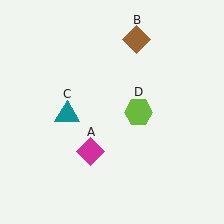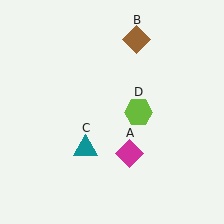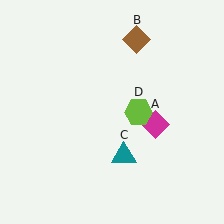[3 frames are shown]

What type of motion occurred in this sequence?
The magenta diamond (object A), teal triangle (object C) rotated counterclockwise around the center of the scene.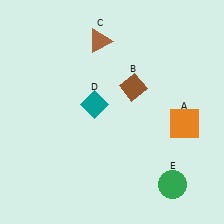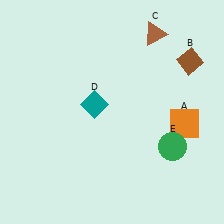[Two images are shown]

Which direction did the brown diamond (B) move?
The brown diamond (B) moved right.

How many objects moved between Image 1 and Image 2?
3 objects moved between the two images.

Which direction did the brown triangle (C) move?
The brown triangle (C) moved right.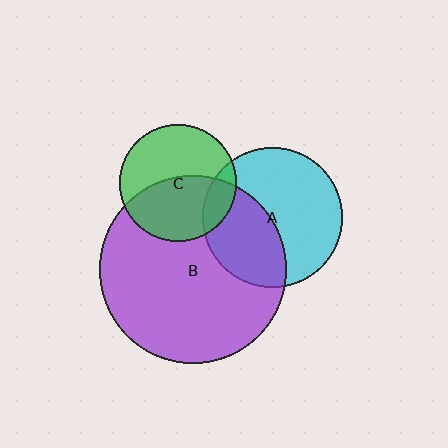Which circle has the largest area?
Circle B (purple).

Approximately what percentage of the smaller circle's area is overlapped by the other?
Approximately 15%.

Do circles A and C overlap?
Yes.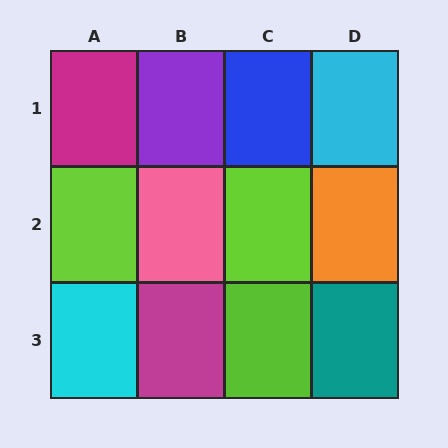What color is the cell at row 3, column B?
Magenta.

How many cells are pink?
1 cell is pink.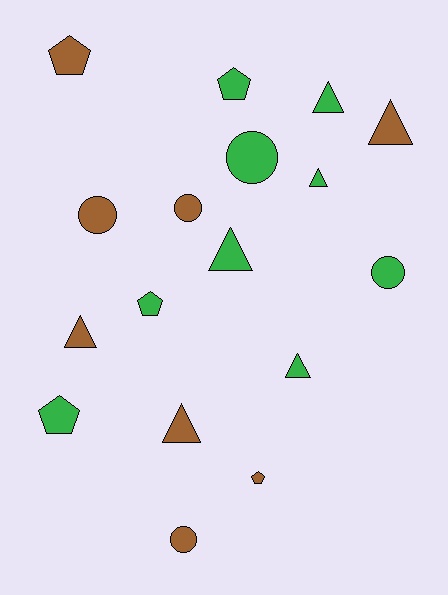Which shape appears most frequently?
Triangle, with 7 objects.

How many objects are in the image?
There are 17 objects.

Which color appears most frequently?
Green, with 9 objects.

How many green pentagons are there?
There are 3 green pentagons.